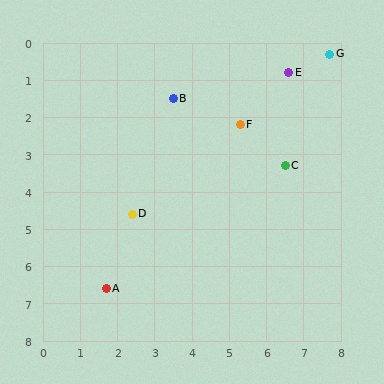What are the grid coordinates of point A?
Point A is at approximately (1.7, 6.6).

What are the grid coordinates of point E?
Point E is at approximately (6.6, 0.8).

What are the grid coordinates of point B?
Point B is at approximately (3.5, 1.5).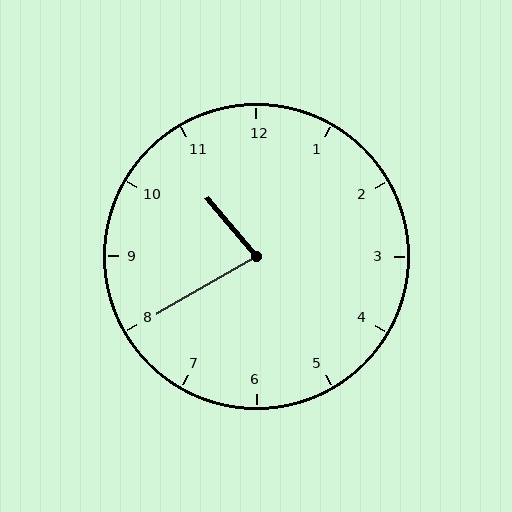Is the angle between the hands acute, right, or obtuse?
It is acute.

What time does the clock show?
10:40.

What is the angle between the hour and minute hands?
Approximately 80 degrees.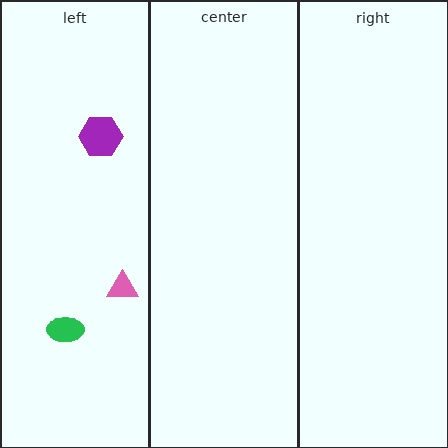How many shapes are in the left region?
3.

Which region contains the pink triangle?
The left region.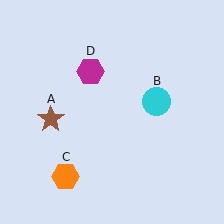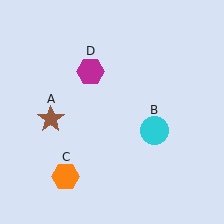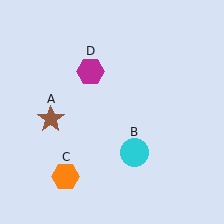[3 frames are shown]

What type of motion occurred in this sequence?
The cyan circle (object B) rotated clockwise around the center of the scene.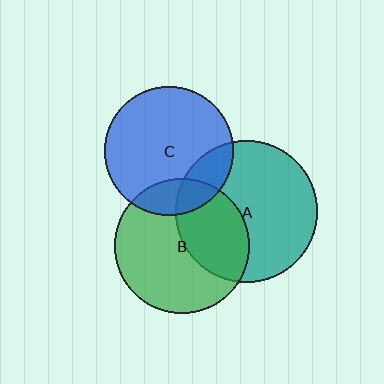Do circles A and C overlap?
Yes.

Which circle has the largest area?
Circle A (teal).